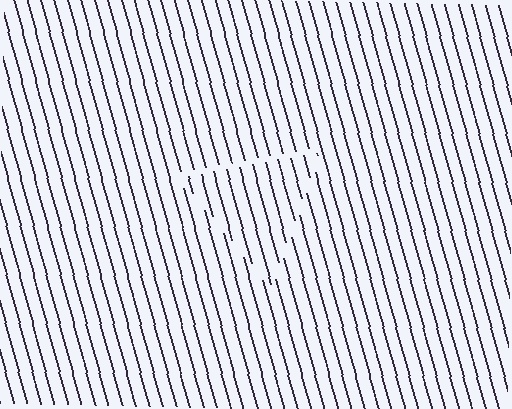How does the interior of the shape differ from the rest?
The interior of the shape contains the same grating, shifted by half a period — the contour is defined by the phase discontinuity where line-ends from the inner and outer gratings abut.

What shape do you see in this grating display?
An illusory triangle. The interior of the shape contains the same grating, shifted by half a period — the contour is defined by the phase discontinuity where line-ends from the inner and outer gratings abut.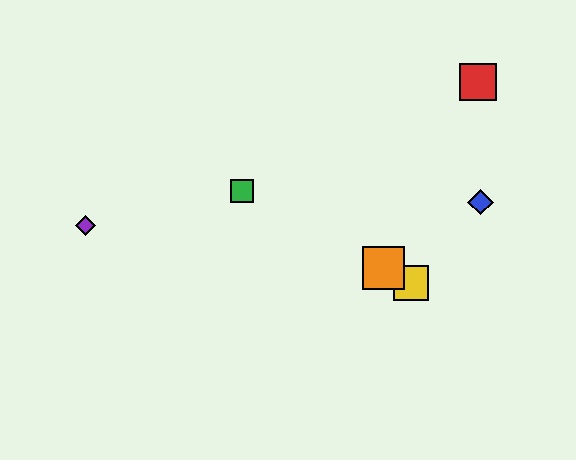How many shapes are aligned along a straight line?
3 shapes (the green square, the yellow square, the orange square) are aligned along a straight line.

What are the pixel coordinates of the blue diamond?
The blue diamond is at (481, 202).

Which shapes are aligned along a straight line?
The green square, the yellow square, the orange square are aligned along a straight line.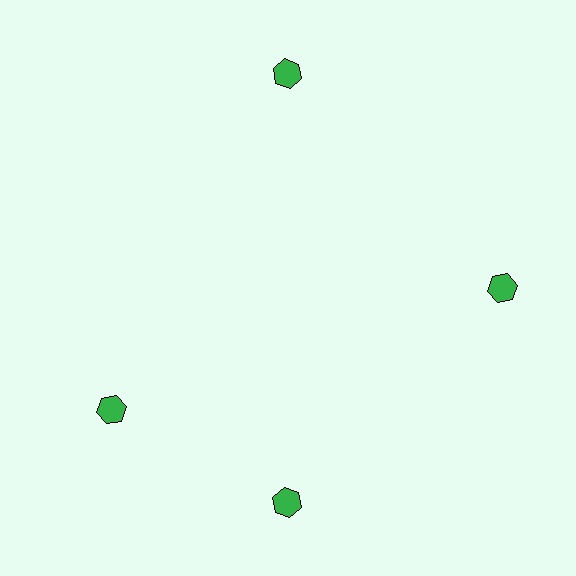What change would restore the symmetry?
The symmetry would be restored by rotating it back into even spacing with its neighbors so that all 4 hexagons sit at equal angles and equal distance from the center.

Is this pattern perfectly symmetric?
No. The 4 green hexagons are arranged in a ring, but one element near the 9 o'clock position is rotated out of alignment along the ring, breaking the 4-fold rotational symmetry.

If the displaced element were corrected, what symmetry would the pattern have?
It would have 4-fold rotational symmetry — the pattern would map onto itself every 90 degrees.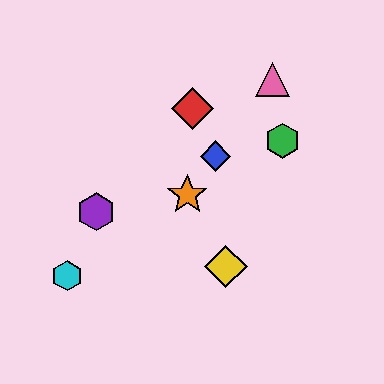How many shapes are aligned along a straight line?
3 shapes (the blue diamond, the orange star, the pink triangle) are aligned along a straight line.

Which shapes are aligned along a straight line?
The blue diamond, the orange star, the pink triangle are aligned along a straight line.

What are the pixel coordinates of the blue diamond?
The blue diamond is at (216, 156).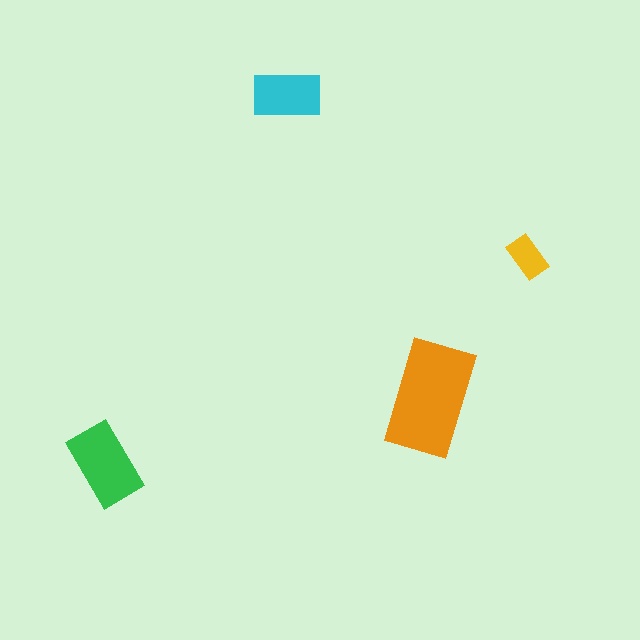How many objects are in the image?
There are 4 objects in the image.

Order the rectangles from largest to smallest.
the orange one, the green one, the cyan one, the yellow one.